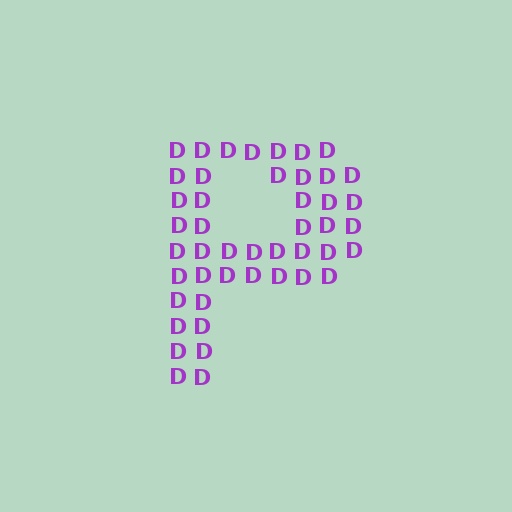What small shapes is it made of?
It is made of small letter D's.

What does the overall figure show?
The overall figure shows the letter P.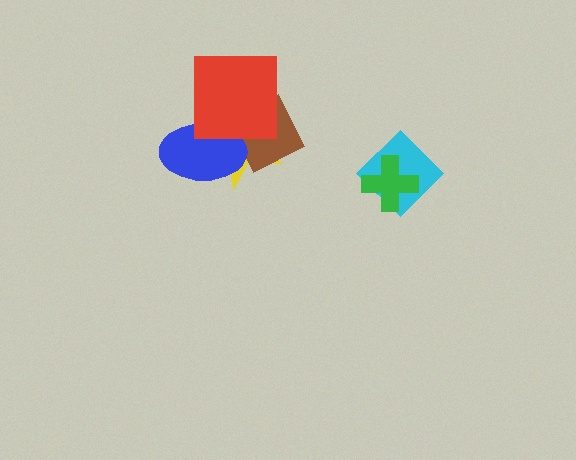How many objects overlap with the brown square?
3 objects overlap with the brown square.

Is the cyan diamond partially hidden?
Yes, it is partially covered by another shape.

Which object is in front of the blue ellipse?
The red square is in front of the blue ellipse.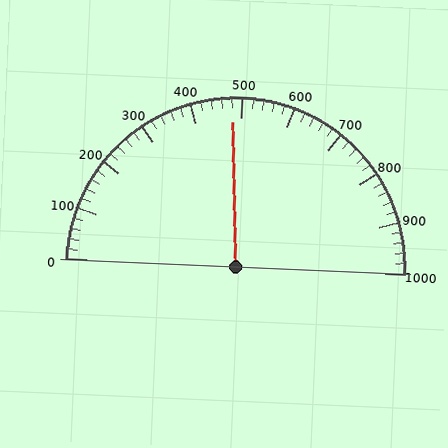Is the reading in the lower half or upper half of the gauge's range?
The reading is in the lower half of the range (0 to 1000).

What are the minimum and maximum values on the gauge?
The gauge ranges from 0 to 1000.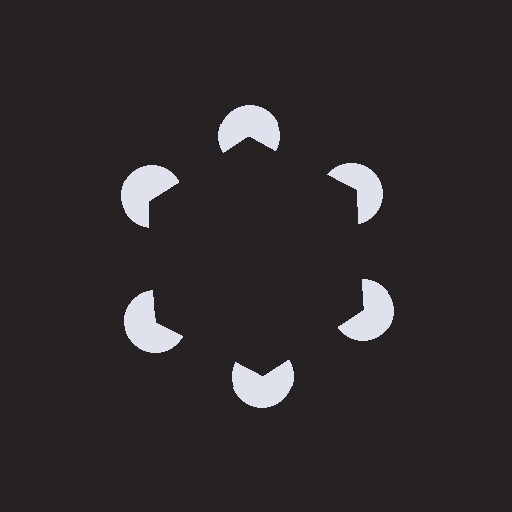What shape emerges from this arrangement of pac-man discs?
An illusory hexagon — its edges are inferred from the aligned wedge cuts in the pac-man discs, not physically drawn.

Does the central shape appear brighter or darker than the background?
It typically appears slightly darker than the background, even though no actual brightness change is drawn.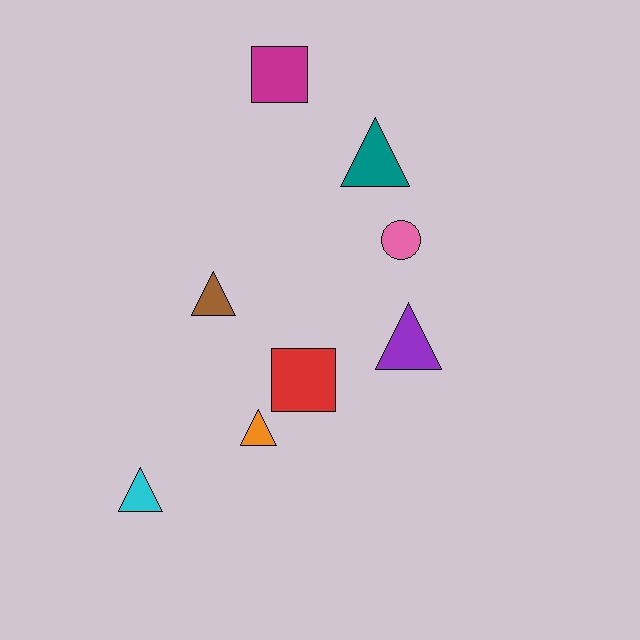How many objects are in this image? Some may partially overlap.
There are 8 objects.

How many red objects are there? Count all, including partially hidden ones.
There is 1 red object.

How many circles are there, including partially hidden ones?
There is 1 circle.